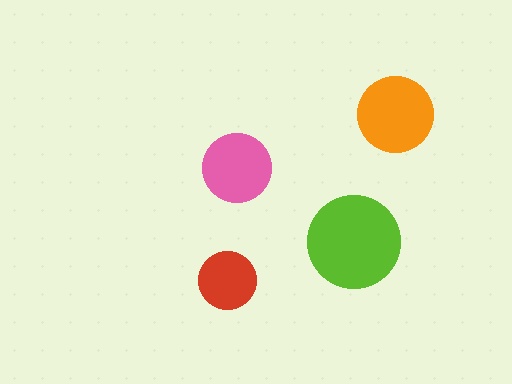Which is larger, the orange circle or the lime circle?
The lime one.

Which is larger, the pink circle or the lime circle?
The lime one.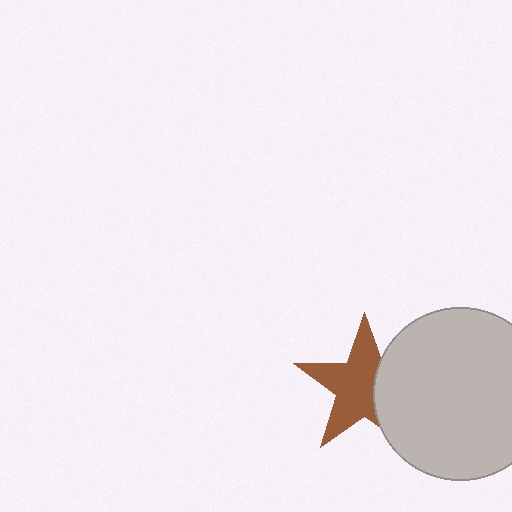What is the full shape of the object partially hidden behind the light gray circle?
The partially hidden object is a brown star.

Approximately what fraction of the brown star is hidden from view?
Roughly 34% of the brown star is hidden behind the light gray circle.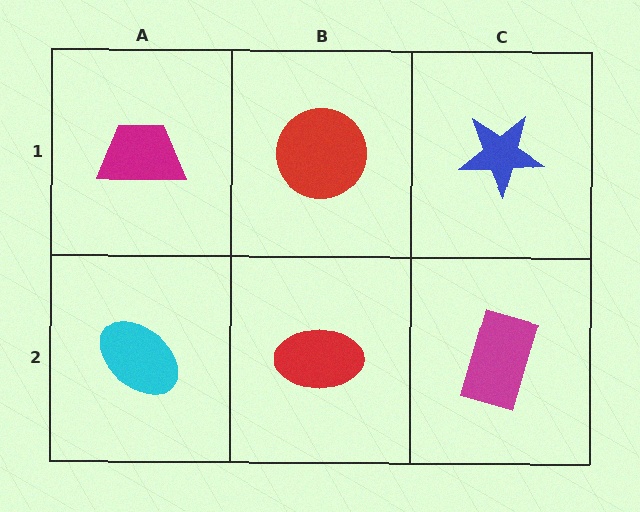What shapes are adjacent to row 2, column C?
A blue star (row 1, column C), a red ellipse (row 2, column B).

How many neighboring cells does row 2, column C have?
2.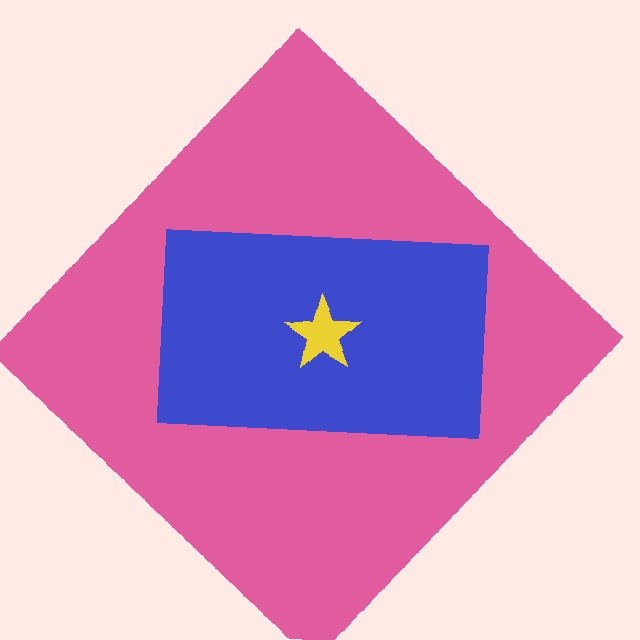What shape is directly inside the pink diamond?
The blue rectangle.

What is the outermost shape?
The pink diamond.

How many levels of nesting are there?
3.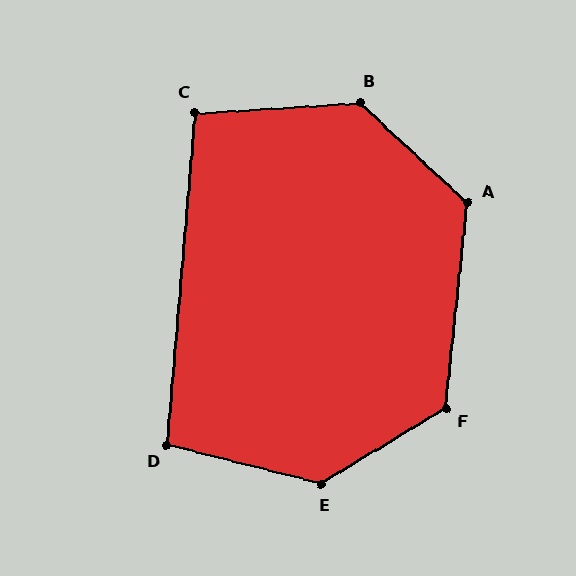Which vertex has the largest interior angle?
E, at approximately 135 degrees.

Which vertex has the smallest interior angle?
C, at approximately 98 degrees.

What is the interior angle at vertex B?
Approximately 134 degrees (obtuse).